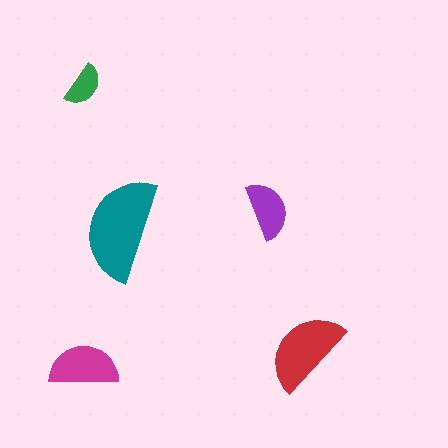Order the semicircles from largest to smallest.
the teal one, the red one, the magenta one, the purple one, the green one.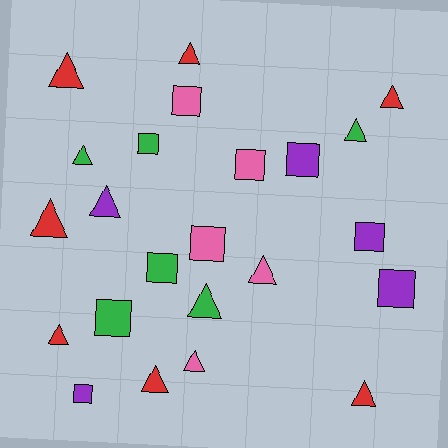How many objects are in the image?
There are 23 objects.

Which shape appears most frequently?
Triangle, with 13 objects.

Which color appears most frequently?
Red, with 7 objects.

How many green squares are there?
There are 3 green squares.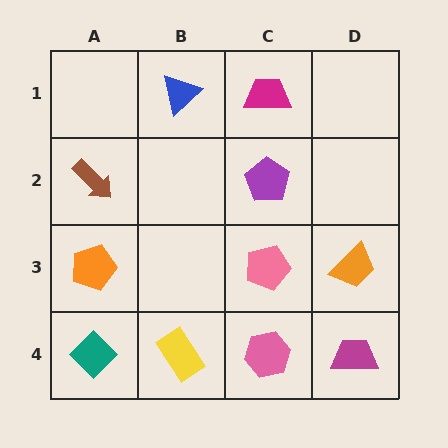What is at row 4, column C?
A pink hexagon.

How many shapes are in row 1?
2 shapes.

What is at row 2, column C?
A purple pentagon.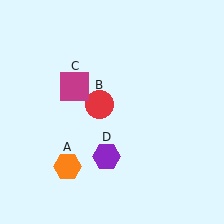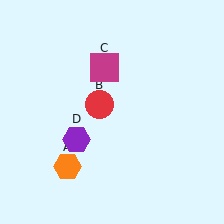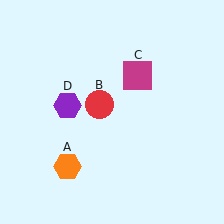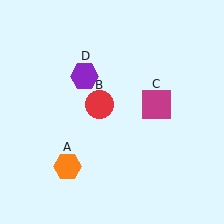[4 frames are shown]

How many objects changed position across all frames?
2 objects changed position: magenta square (object C), purple hexagon (object D).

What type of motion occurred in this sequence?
The magenta square (object C), purple hexagon (object D) rotated clockwise around the center of the scene.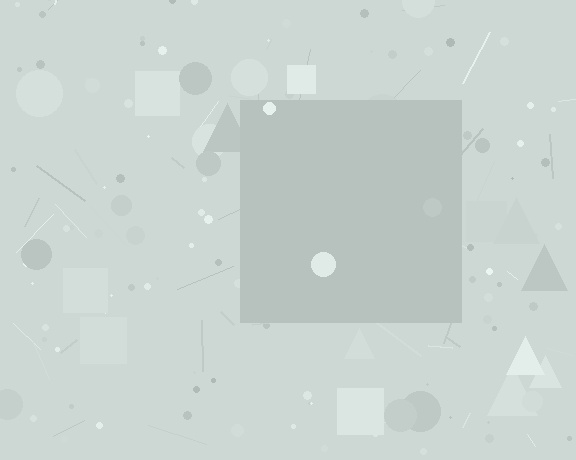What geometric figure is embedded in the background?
A square is embedded in the background.